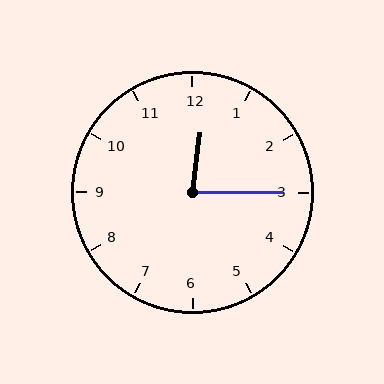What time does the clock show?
12:15.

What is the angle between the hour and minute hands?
Approximately 82 degrees.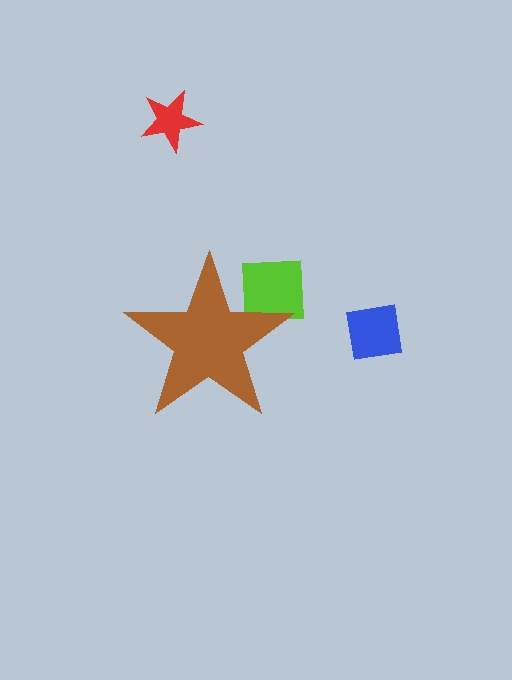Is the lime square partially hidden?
Yes, the lime square is partially hidden behind the brown star.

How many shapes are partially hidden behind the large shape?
1 shape is partially hidden.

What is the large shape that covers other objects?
A brown star.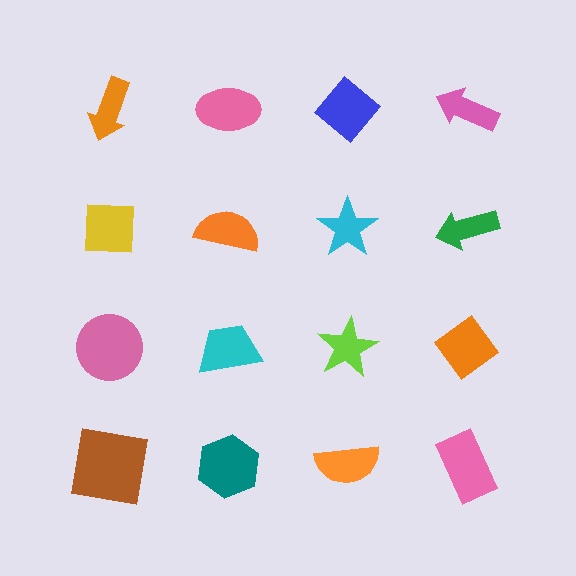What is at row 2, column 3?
A cyan star.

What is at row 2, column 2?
An orange semicircle.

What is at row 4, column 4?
A pink rectangle.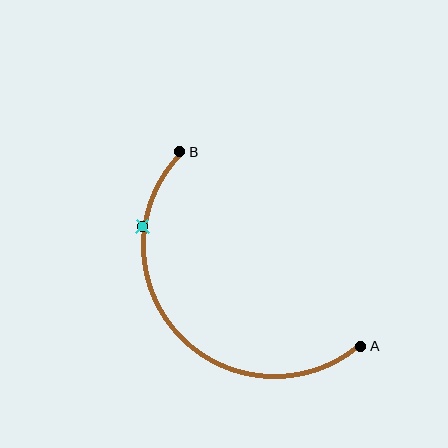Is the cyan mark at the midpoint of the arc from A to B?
No. The cyan mark lies on the arc but is closer to endpoint B. The arc midpoint would be at the point on the curve equidistant along the arc from both A and B.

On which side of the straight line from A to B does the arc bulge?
The arc bulges below and to the left of the straight line connecting A and B.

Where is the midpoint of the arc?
The arc midpoint is the point on the curve farthest from the straight line joining A and B. It sits below and to the left of that line.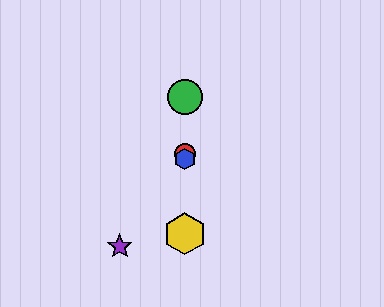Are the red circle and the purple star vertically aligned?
No, the red circle is at x≈185 and the purple star is at x≈120.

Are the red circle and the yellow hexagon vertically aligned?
Yes, both are at x≈185.